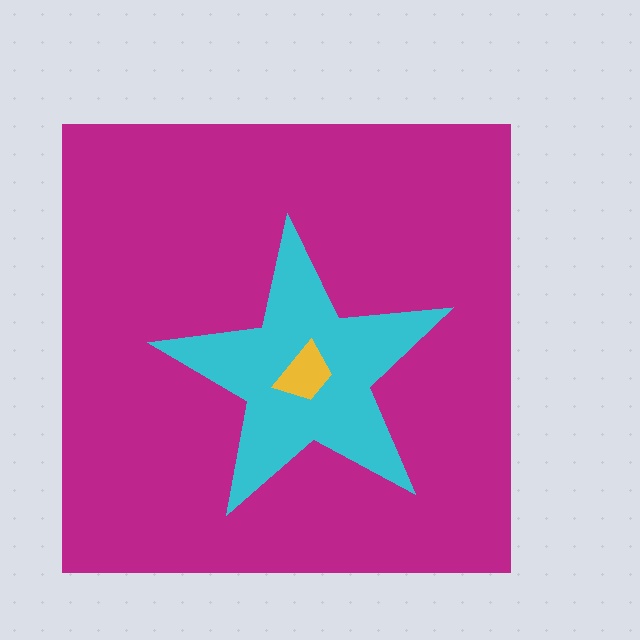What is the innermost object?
The yellow trapezoid.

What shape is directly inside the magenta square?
The cyan star.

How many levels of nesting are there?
3.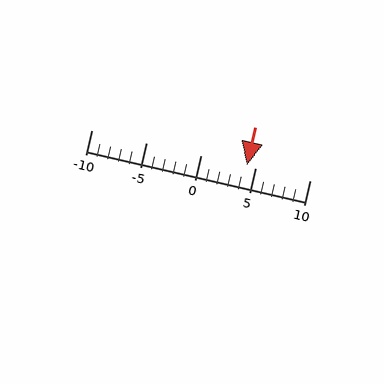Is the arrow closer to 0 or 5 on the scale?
The arrow is closer to 5.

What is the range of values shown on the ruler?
The ruler shows values from -10 to 10.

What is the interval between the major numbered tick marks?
The major tick marks are spaced 5 units apart.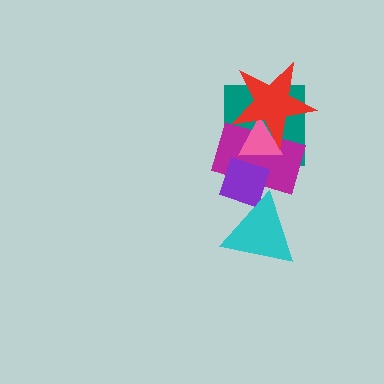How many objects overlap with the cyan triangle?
2 objects overlap with the cyan triangle.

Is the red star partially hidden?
No, no other shape covers it.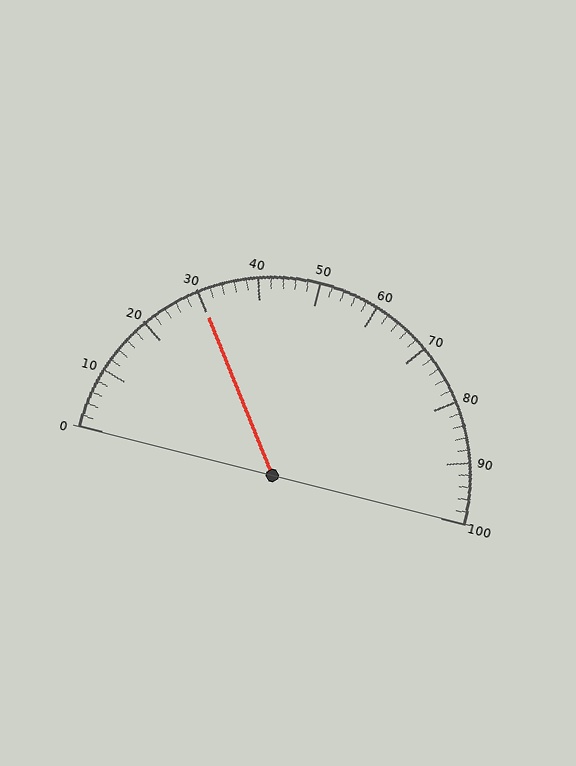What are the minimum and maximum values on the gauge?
The gauge ranges from 0 to 100.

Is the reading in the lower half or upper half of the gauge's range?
The reading is in the lower half of the range (0 to 100).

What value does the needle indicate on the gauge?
The needle indicates approximately 30.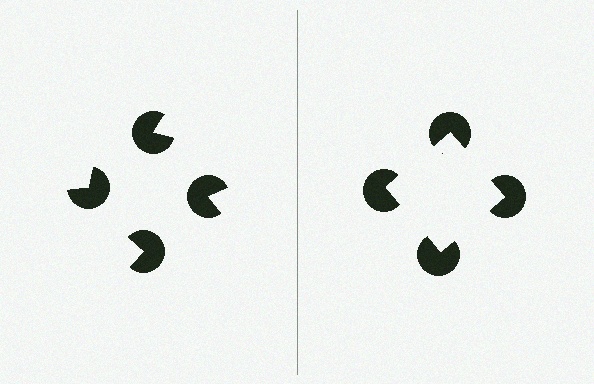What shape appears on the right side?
An illusory square.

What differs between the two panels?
The pac-man discs are positioned identically on both sides; only the wedge orientations differ. On the right they align to a square; on the left they are misaligned.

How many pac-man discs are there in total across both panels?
8 — 4 on each side.